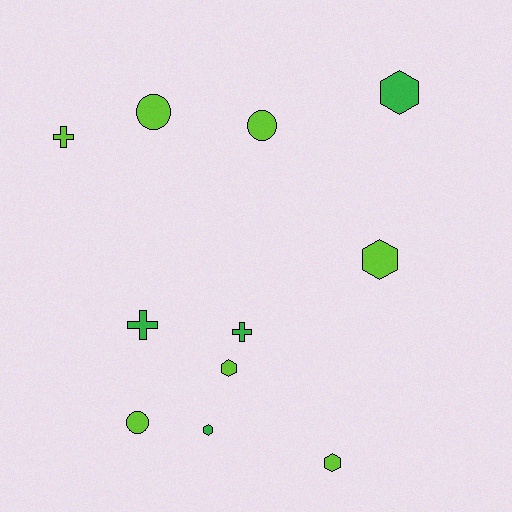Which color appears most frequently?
Lime, with 7 objects.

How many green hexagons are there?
There are 2 green hexagons.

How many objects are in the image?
There are 11 objects.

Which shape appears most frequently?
Hexagon, with 5 objects.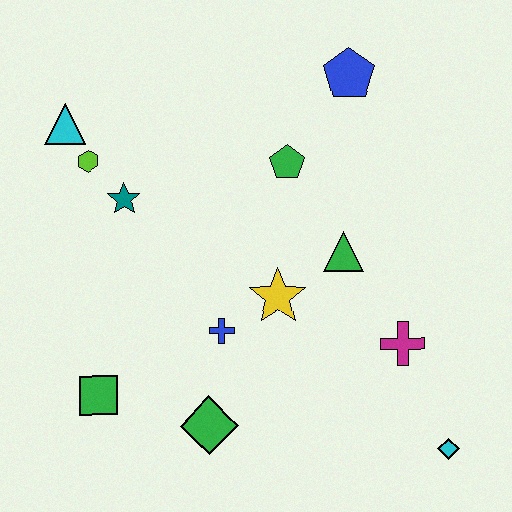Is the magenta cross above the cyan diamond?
Yes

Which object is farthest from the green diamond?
The blue pentagon is farthest from the green diamond.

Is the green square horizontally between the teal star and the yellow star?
No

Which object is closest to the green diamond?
The blue cross is closest to the green diamond.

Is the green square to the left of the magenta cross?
Yes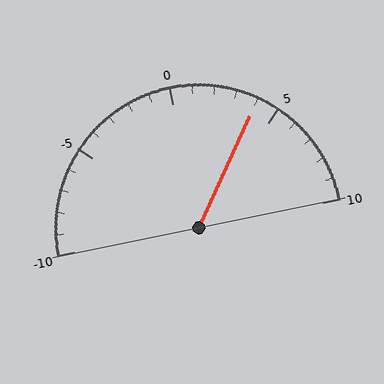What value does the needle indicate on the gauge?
The needle indicates approximately 4.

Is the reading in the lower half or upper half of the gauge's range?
The reading is in the upper half of the range (-10 to 10).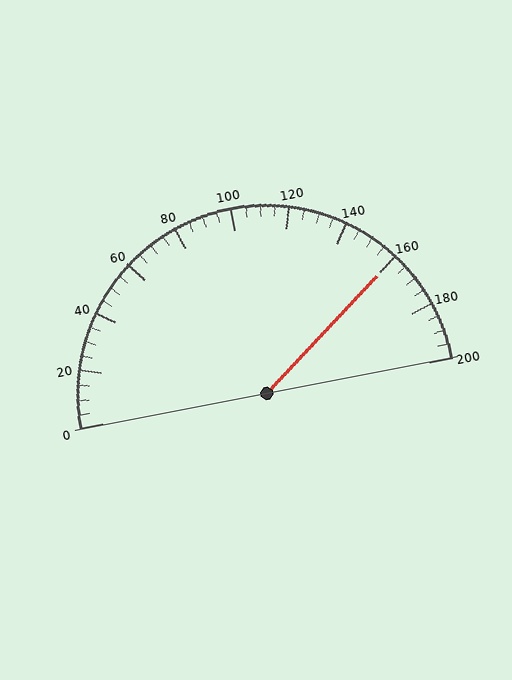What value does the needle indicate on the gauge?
The needle indicates approximately 160.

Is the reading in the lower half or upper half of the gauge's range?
The reading is in the upper half of the range (0 to 200).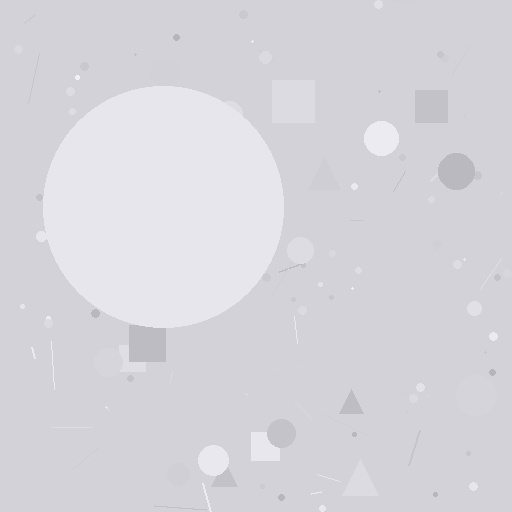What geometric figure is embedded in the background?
A circle is embedded in the background.